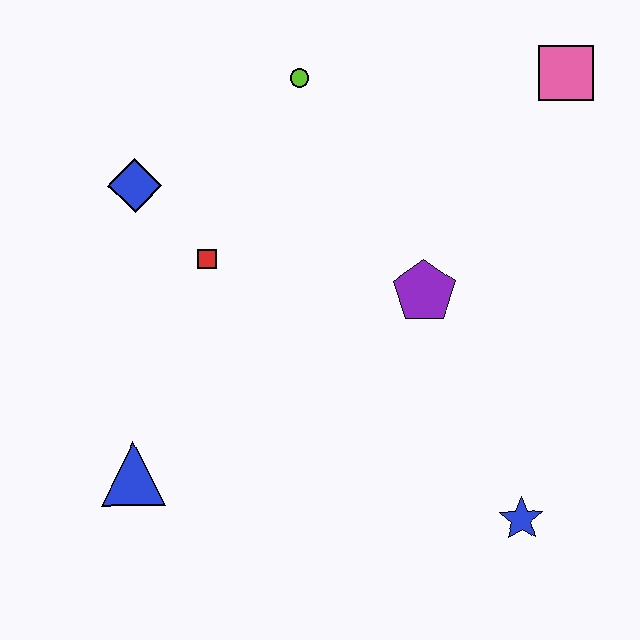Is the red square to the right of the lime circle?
No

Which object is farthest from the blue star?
The blue diamond is farthest from the blue star.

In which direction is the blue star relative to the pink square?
The blue star is below the pink square.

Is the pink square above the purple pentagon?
Yes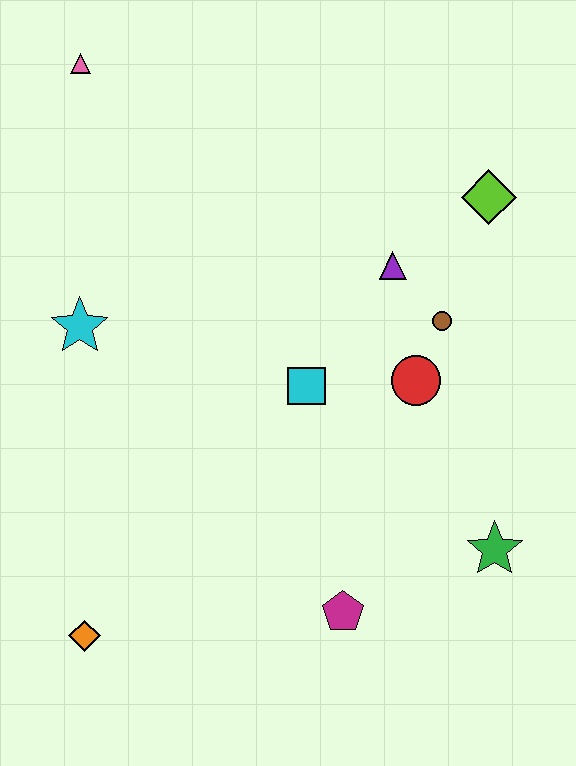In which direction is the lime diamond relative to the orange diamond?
The lime diamond is above the orange diamond.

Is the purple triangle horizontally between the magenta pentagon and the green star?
Yes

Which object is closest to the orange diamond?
The magenta pentagon is closest to the orange diamond.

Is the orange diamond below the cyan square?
Yes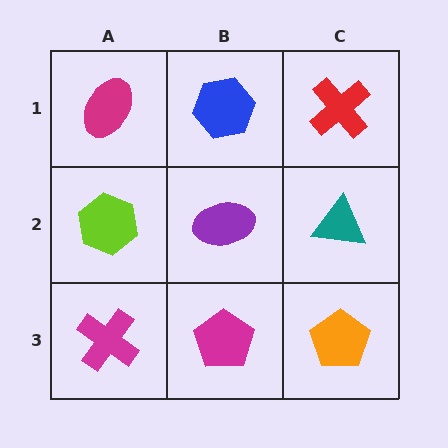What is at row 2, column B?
A purple ellipse.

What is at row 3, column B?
A magenta pentagon.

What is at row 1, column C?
A red cross.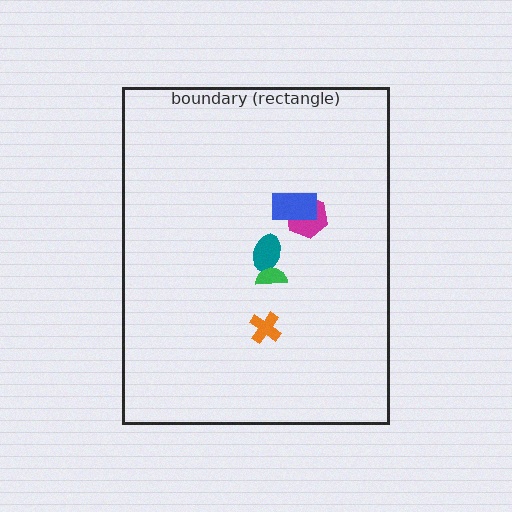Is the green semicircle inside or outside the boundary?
Inside.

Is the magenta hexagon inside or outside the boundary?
Inside.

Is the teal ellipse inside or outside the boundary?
Inside.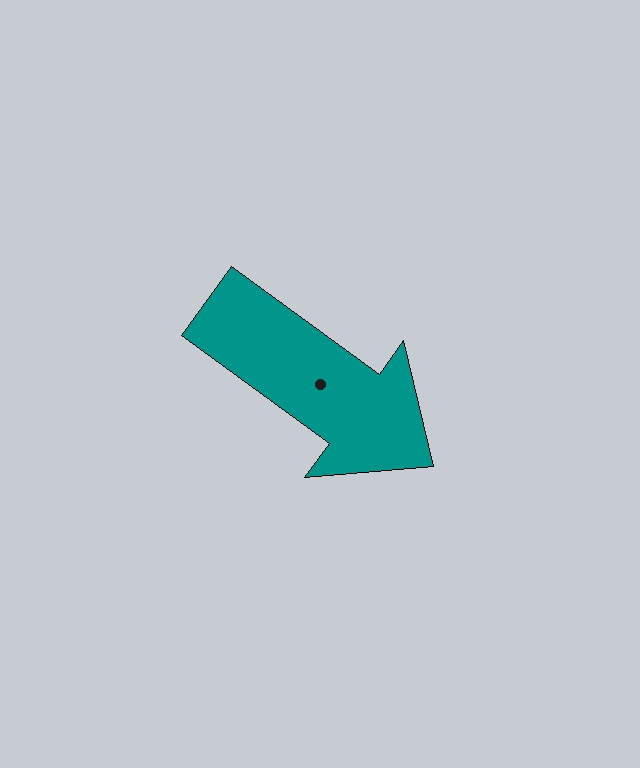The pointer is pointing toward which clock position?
Roughly 4 o'clock.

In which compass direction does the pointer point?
Southeast.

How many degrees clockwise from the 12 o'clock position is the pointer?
Approximately 126 degrees.